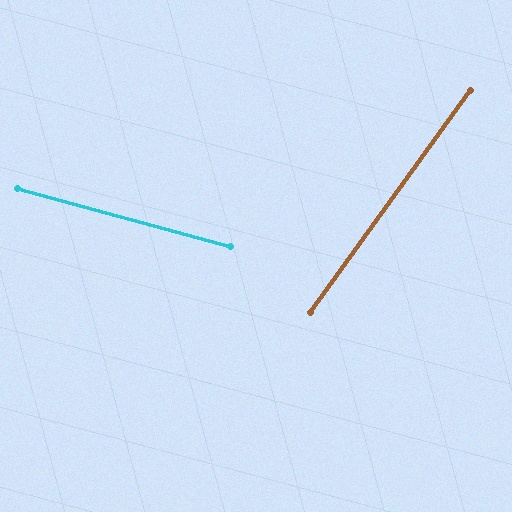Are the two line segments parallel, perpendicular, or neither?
Neither parallel nor perpendicular — they differ by about 70°.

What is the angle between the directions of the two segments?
Approximately 70 degrees.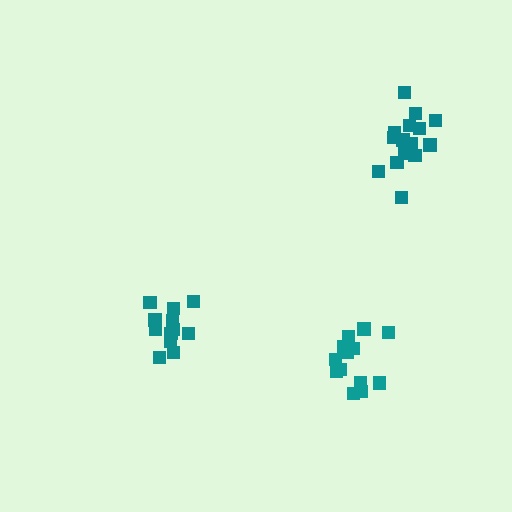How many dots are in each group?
Group 1: 17 dots, Group 2: 15 dots, Group 3: 13 dots (45 total).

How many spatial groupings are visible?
There are 3 spatial groupings.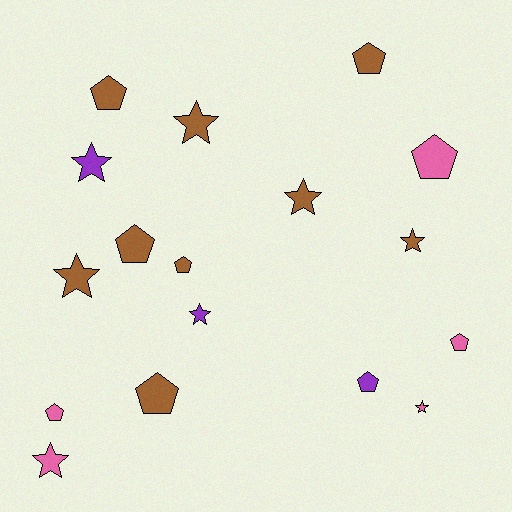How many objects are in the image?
There are 17 objects.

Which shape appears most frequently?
Pentagon, with 9 objects.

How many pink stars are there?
There are 2 pink stars.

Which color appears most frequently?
Brown, with 9 objects.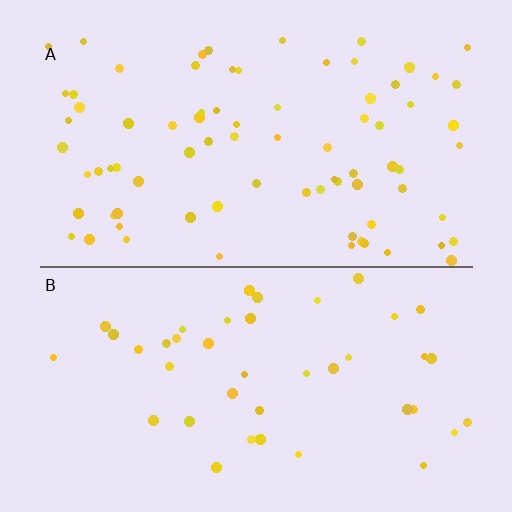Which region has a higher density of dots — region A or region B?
A (the top).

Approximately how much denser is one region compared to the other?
Approximately 1.9× — region A over region B.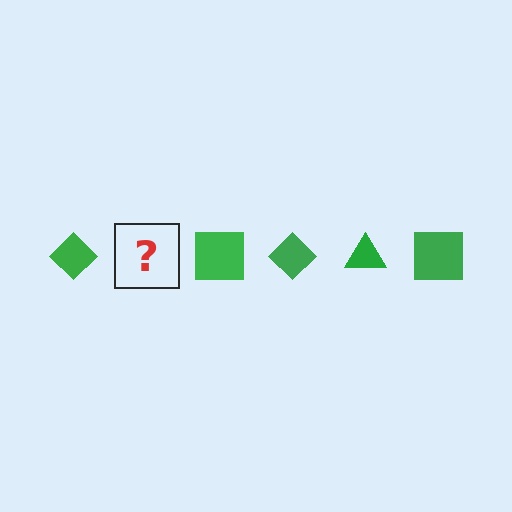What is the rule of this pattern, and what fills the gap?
The rule is that the pattern cycles through diamond, triangle, square shapes in green. The gap should be filled with a green triangle.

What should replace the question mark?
The question mark should be replaced with a green triangle.